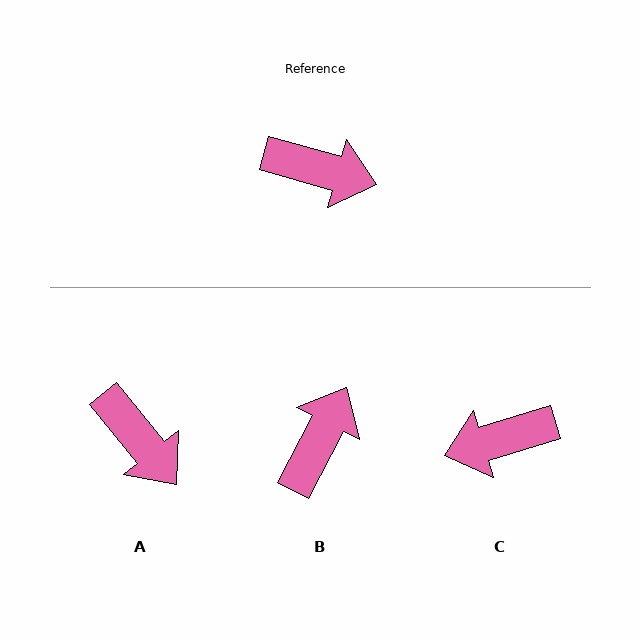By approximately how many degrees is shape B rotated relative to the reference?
Approximately 78 degrees counter-clockwise.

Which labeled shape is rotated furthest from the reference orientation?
C, about 148 degrees away.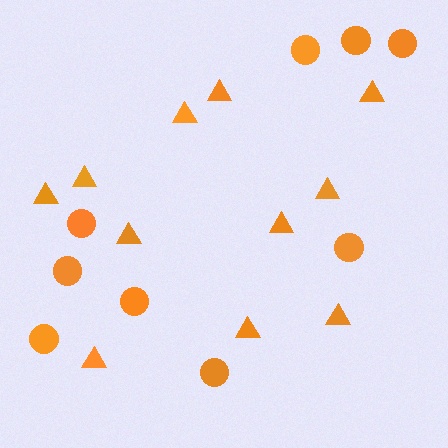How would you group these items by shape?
There are 2 groups: one group of triangles (11) and one group of circles (9).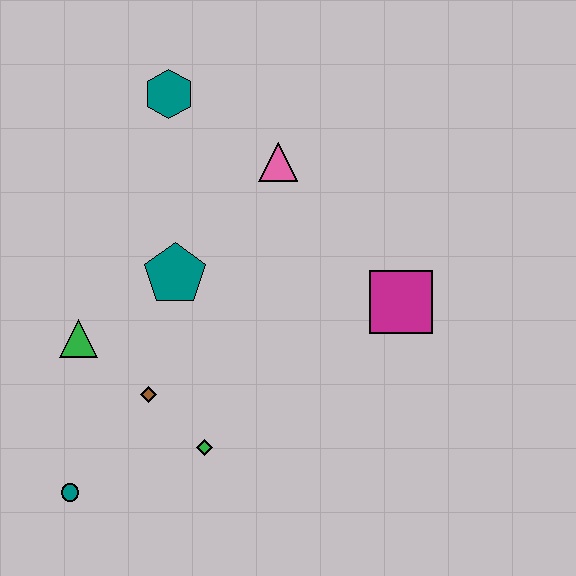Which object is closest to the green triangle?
The brown diamond is closest to the green triangle.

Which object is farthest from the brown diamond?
The teal hexagon is farthest from the brown diamond.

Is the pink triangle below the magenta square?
No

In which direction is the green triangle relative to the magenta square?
The green triangle is to the left of the magenta square.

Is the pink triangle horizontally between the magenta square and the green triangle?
Yes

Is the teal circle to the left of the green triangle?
Yes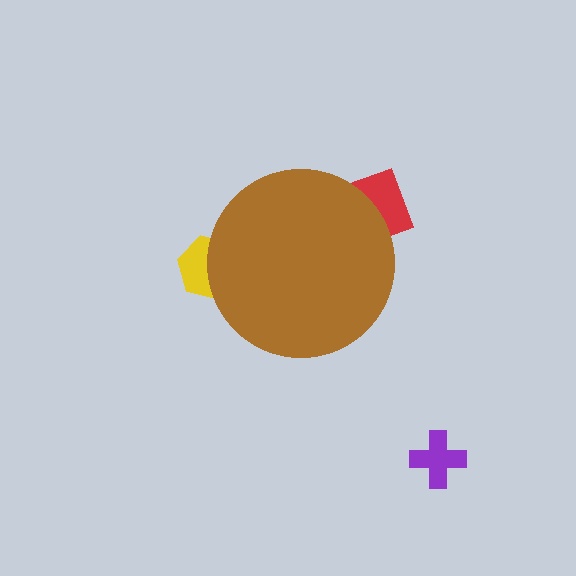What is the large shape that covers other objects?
A brown circle.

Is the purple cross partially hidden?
No, the purple cross is fully visible.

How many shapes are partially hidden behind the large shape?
2 shapes are partially hidden.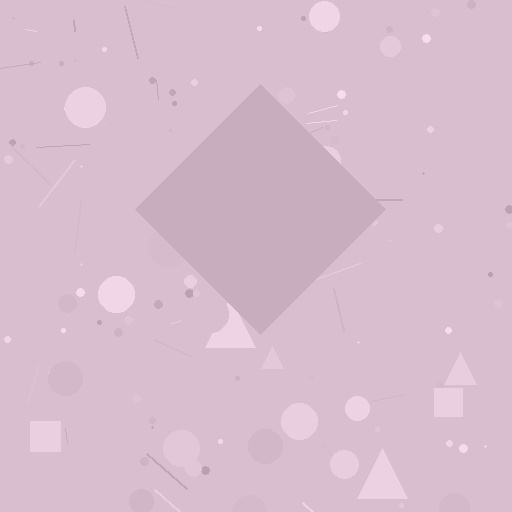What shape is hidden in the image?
A diamond is hidden in the image.